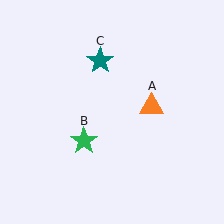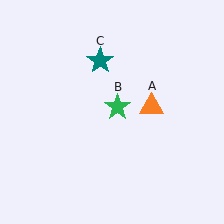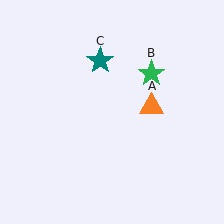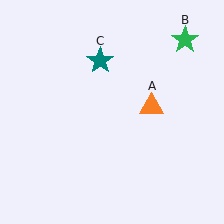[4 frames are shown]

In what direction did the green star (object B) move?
The green star (object B) moved up and to the right.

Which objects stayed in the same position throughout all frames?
Orange triangle (object A) and teal star (object C) remained stationary.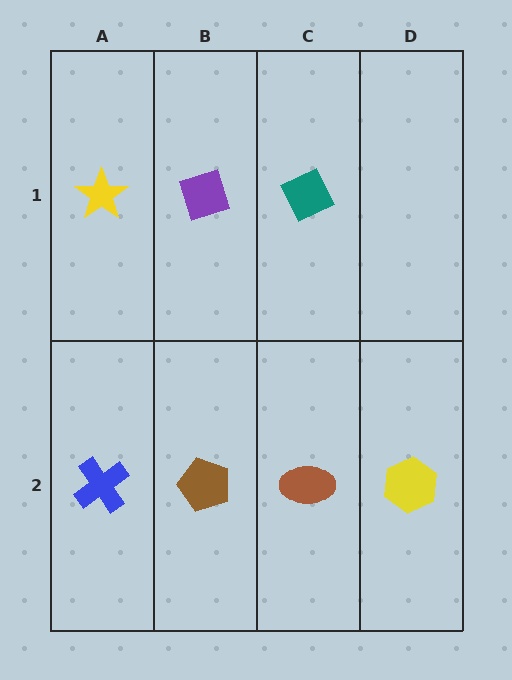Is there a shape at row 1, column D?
No, that cell is empty.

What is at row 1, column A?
A yellow star.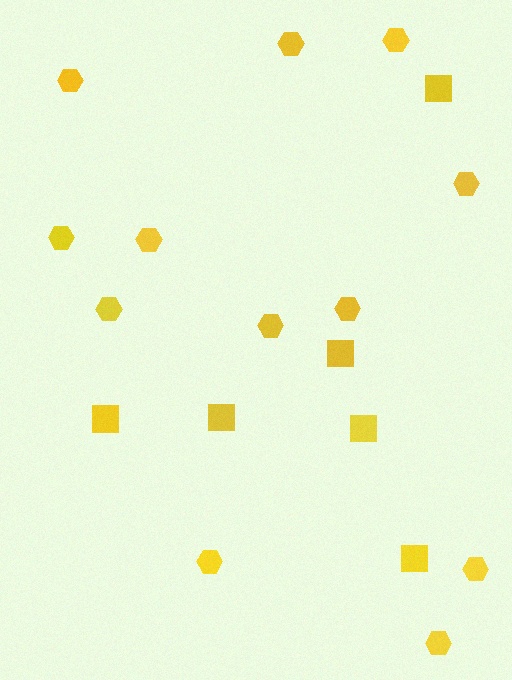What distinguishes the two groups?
There are 2 groups: one group of squares (6) and one group of hexagons (12).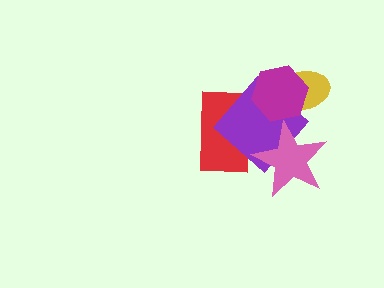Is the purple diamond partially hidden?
Yes, it is partially covered by another shape.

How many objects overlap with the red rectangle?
2 objects overlap with the red rectangle.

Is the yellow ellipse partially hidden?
Yes, it is partially covered by another shape.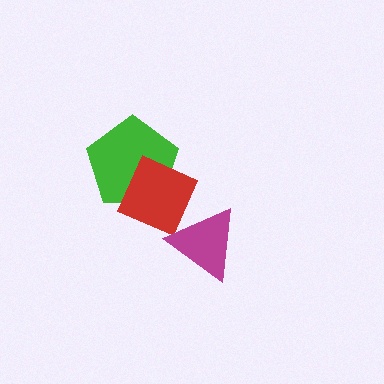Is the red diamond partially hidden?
Yes, it is partially covered by another shape.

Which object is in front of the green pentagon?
The red diamond is in front of the green pentagon.